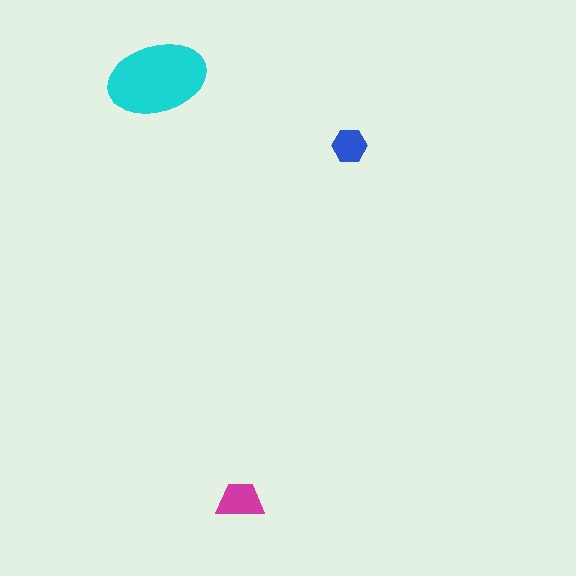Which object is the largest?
The cyan ellipse.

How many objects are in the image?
There are 3 objects in the image.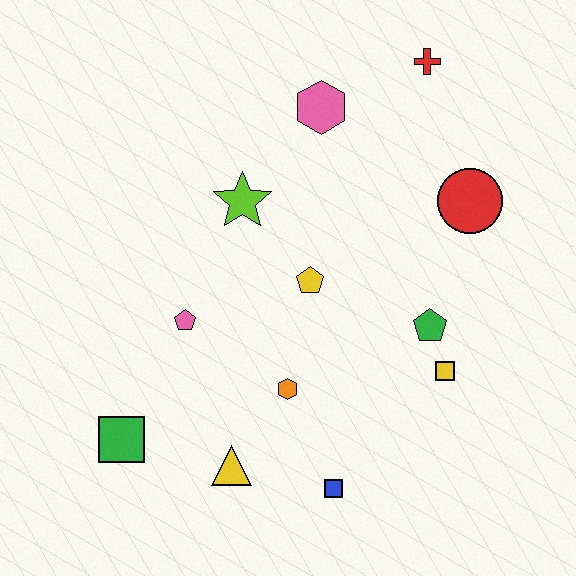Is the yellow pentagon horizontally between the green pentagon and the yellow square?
No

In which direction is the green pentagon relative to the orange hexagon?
The green pentagon is to the right of the orange hexagon.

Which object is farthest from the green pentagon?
The green square is farthest from the green pentagon.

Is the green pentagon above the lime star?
No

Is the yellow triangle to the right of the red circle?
No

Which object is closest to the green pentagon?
The yellow square is closest to the green pentagon.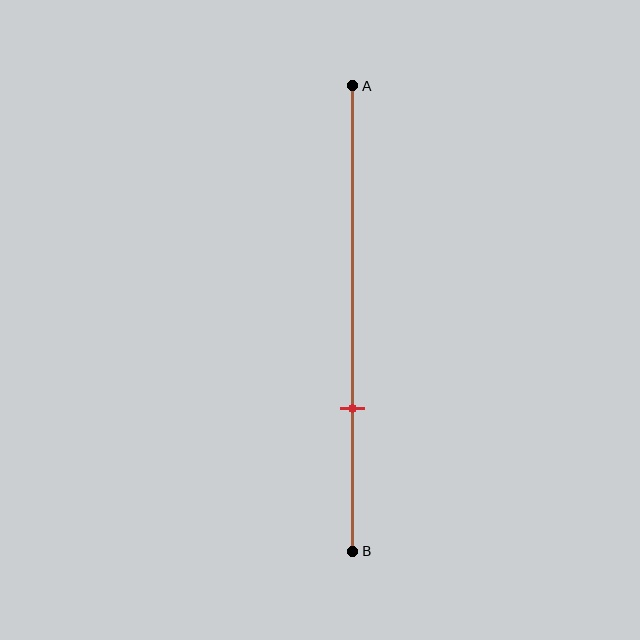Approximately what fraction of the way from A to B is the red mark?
The red mark is approximately 70% of the way from A to B.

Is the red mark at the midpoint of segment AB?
No, the mark is at about 70% from A, not at the 50% midpoint.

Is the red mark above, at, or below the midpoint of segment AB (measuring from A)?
The red mark is below the midpoint of segment AB.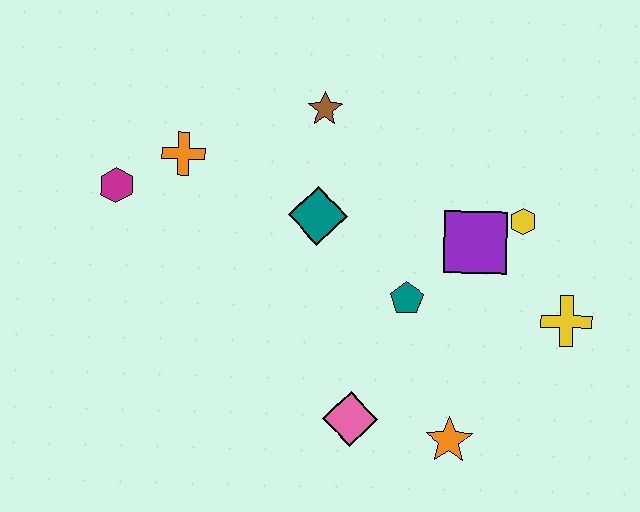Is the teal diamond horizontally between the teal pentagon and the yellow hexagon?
No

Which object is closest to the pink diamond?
The orange star is closest to the pink diamond.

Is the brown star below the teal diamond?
No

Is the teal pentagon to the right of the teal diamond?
Yes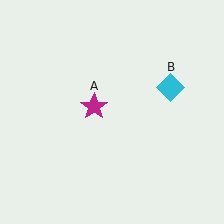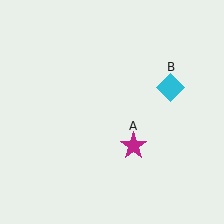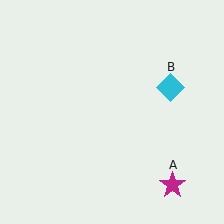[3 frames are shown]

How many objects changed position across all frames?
1 object changed position: magenta star (object A).